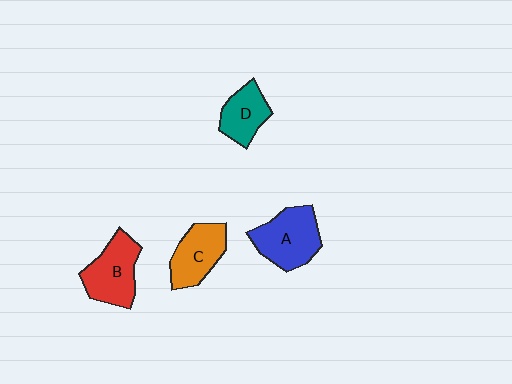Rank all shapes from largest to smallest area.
From largest to smallest: A (blue), B (red), C (orange), D (teal).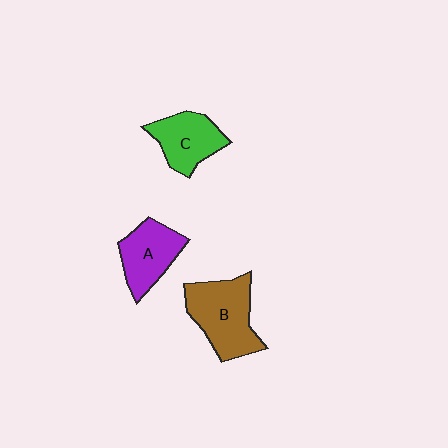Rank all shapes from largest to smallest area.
From largest to smallest: B (brown), A (purple), C (green).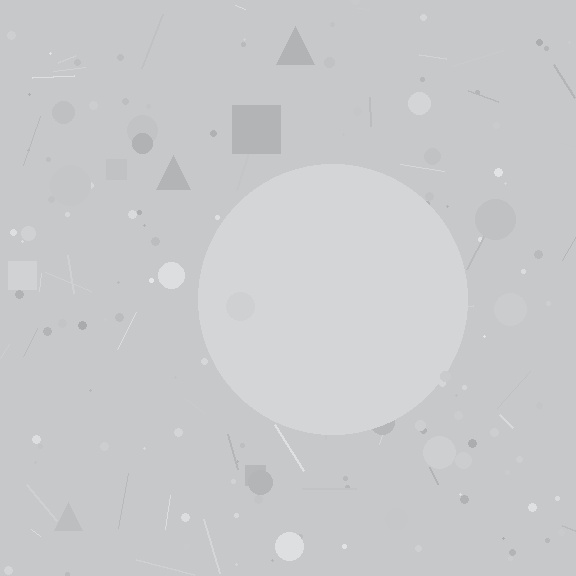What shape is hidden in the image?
A circle is hidden in the image.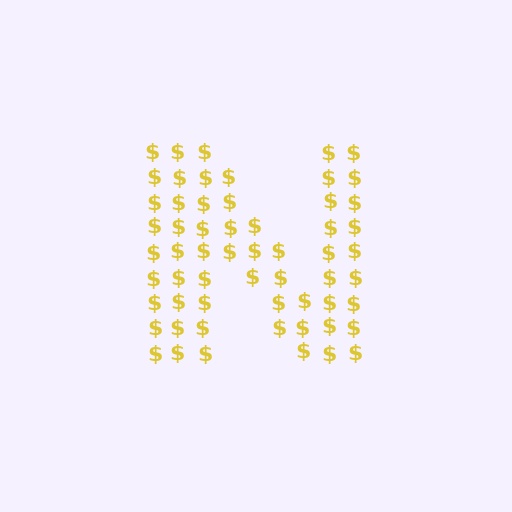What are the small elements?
The small elements are dollar signs.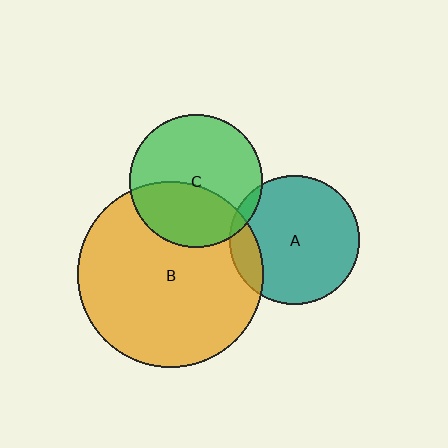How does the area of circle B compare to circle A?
Approximately 2.1 times.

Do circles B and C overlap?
Yes.